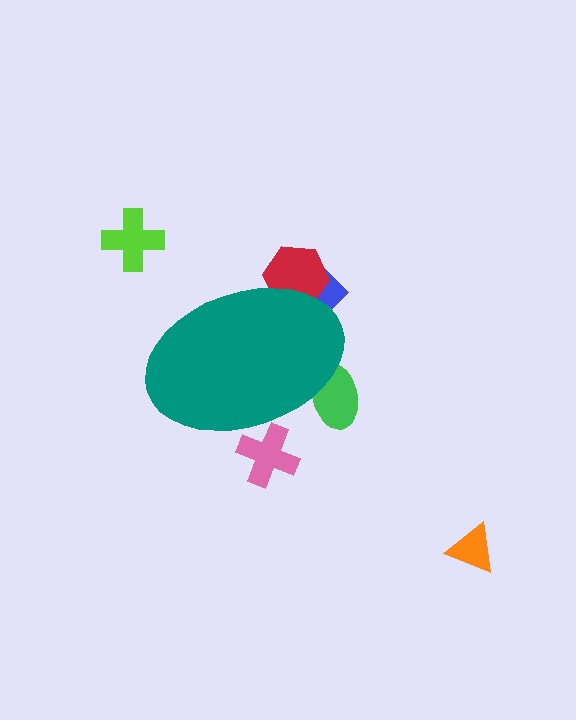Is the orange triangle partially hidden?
No, the orange triangle is fully visible.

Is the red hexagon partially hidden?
Yes, the red hexagon is partially hidden behind the teal ellipse.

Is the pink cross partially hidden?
Yes, the pink cross is partially hidden behind the teal ellipse.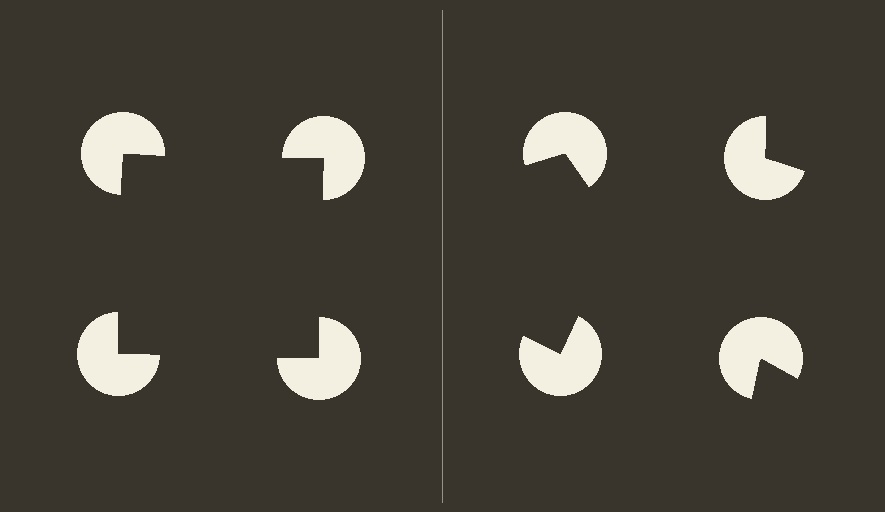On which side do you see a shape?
An illusory square appears on the left side. On the right side the wedge cuts are rotated, so no coherent shape forms.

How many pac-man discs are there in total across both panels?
8 — 4 on each side.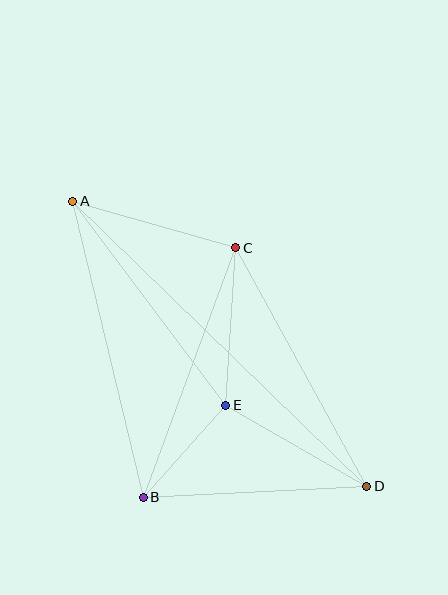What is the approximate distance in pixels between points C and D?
The distance between C and D is approximately 272 pixels.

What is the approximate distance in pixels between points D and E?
The distance between D and E is approximately 162 pixels.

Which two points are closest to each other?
Points B and E are closest to each other.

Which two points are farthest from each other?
Points A and D are farthest from each other.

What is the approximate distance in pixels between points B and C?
The distance between B and C is approximately 266 pixels.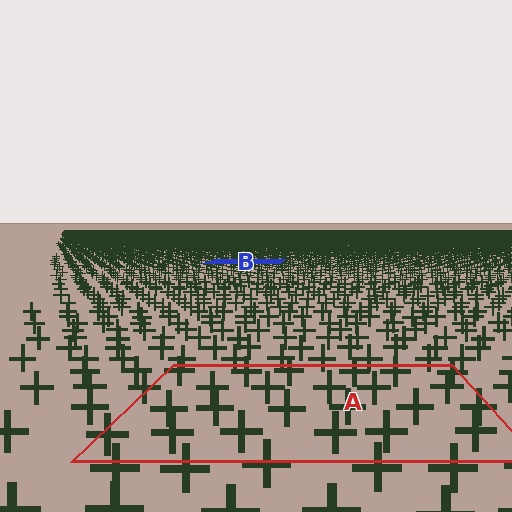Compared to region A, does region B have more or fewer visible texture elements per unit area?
Region B has more texture elements per unit area — they are packed more densely because it is farther away.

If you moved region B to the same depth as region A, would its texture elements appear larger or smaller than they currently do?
They would appear larger. At a closer depth, the same texture elements are projected at a bigger on-screen size.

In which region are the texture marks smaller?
The texture marks are smaller in region B, because it is farther away.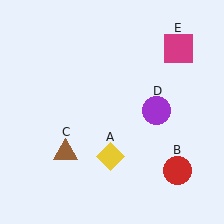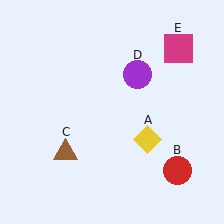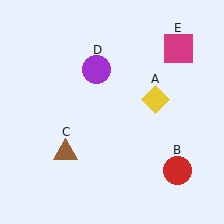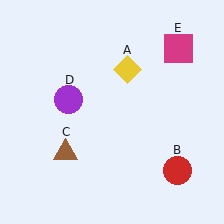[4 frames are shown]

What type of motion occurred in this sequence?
The yellow diamond (object A), purple circle (object D) rotated counterclockwise around the center of the scene.